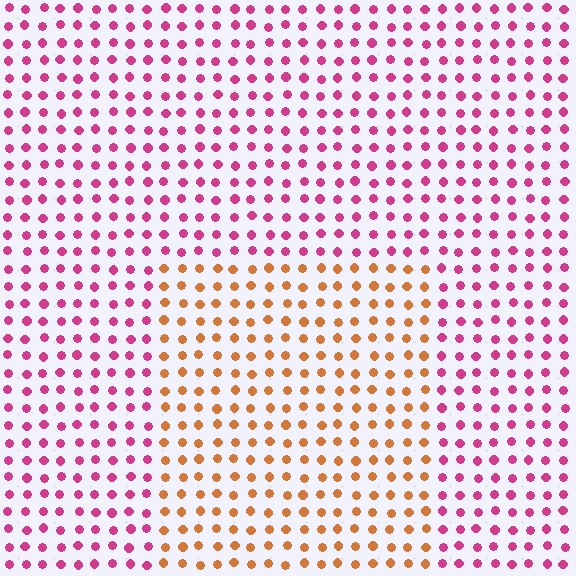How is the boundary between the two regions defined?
The boundary is defined purely by a slight shift in hue (about 57 degrees). Spacing, size, and orientation are identical on both sides.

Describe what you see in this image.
The image is filled with small magenta elements in a uniform arrangement. A rectangle-shaped region is visible where the elements are tinted to a slightly different hue, forming a subtle color boundary.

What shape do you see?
I see a rectangle.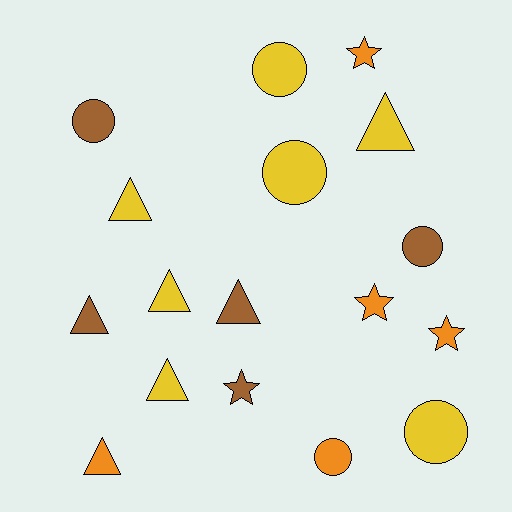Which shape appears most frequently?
Triangle, with 7 objects.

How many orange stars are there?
There are 3 orange stars.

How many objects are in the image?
There are 17 objects.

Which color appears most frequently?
Yellow, with 7 objects.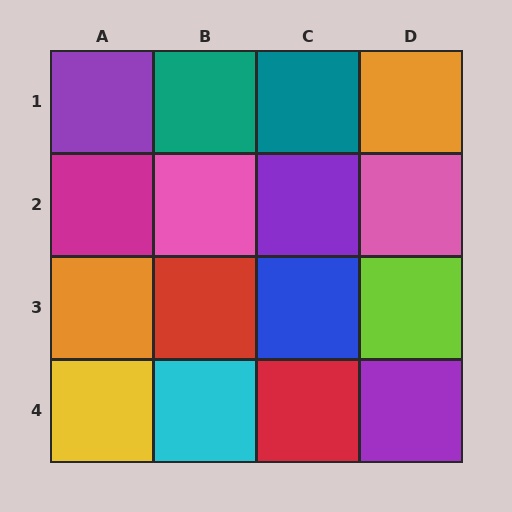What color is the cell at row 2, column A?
Magenta.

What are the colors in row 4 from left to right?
Yellow, cyan, red, purple.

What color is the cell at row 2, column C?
Purple.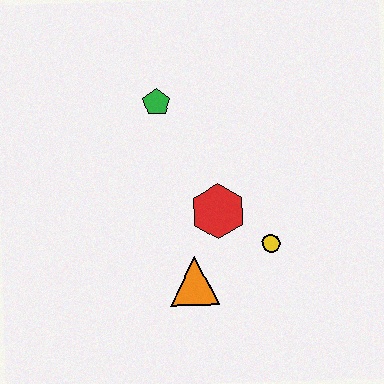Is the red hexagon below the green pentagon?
Yes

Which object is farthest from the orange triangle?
The green pentagon is farthest from the orange triangle.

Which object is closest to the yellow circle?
The red hexagon is closest to the yellow circle.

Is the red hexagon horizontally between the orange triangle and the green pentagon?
No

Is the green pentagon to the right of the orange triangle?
No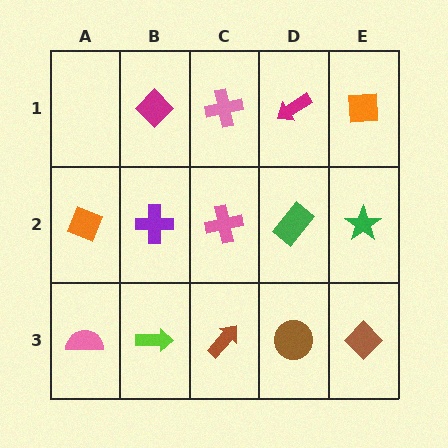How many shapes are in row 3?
5 shapes.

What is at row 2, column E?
A green star.